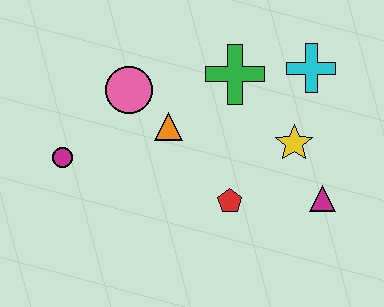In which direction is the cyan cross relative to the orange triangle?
The cyan cross is to the right of the orange triangle.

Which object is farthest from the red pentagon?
The magenta circle is farthest from the red pentagon.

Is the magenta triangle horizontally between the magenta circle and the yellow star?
No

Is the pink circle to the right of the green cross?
No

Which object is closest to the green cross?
The cyan cross is closest to the green cross.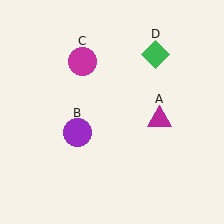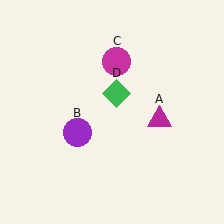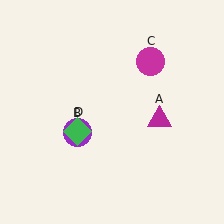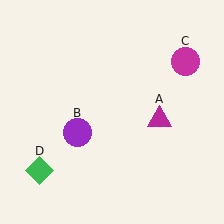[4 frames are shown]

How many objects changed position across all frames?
2 objects changed position: magenta circle (object C), green diamond (object D).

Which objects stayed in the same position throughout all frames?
Magenta triangle (object A) and purple circle (object B) remained stationary.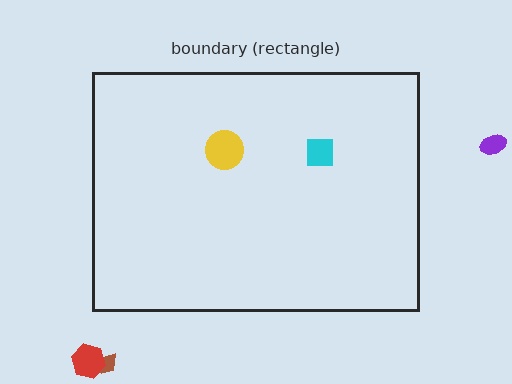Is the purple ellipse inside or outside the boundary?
Outside.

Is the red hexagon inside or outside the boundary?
Outside.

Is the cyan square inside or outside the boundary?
Inside.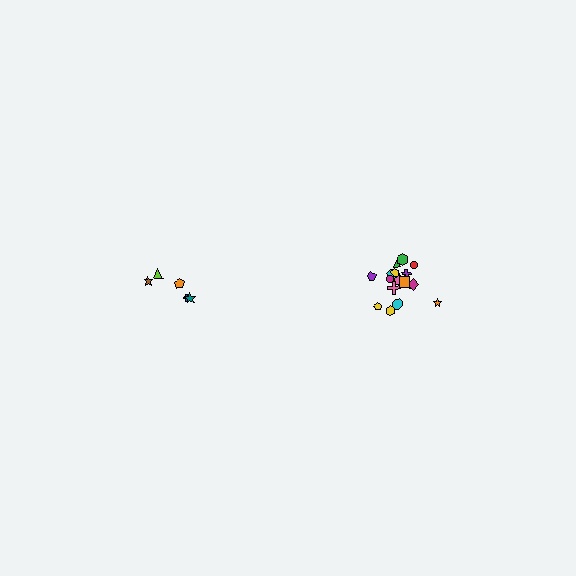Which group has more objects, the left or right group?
The right group.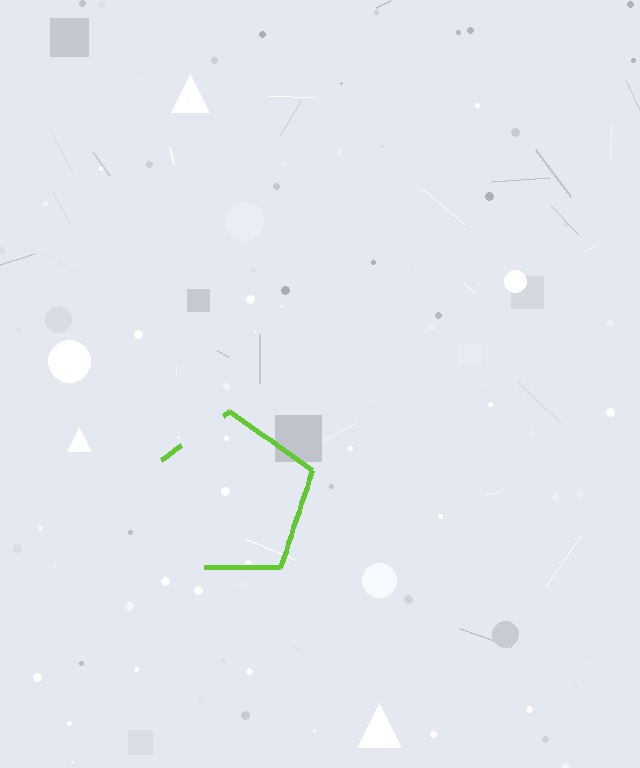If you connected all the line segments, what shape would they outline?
They would outline a pentagon.